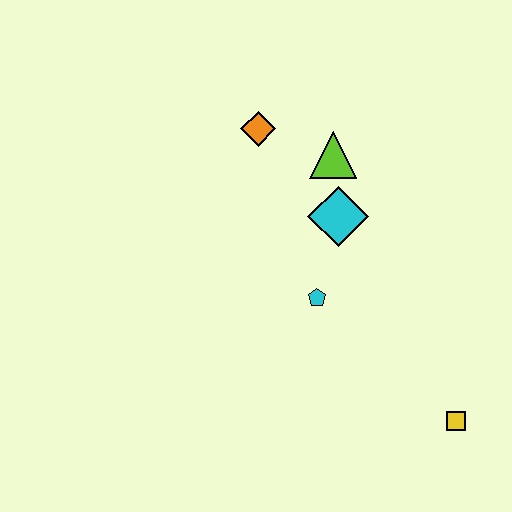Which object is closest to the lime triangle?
The cyan diamond is closest to the lime triangle.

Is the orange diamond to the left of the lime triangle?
Yes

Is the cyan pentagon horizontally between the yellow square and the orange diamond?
Yes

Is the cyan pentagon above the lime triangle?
No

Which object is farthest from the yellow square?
The orange diamond is farthest from the yellow square.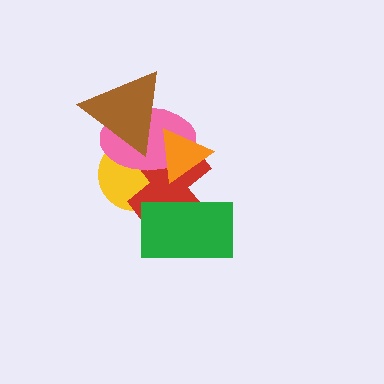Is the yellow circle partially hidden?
Yes, it is partially covered by another shape.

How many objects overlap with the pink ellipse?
4 objects overlap with the pink ellipse.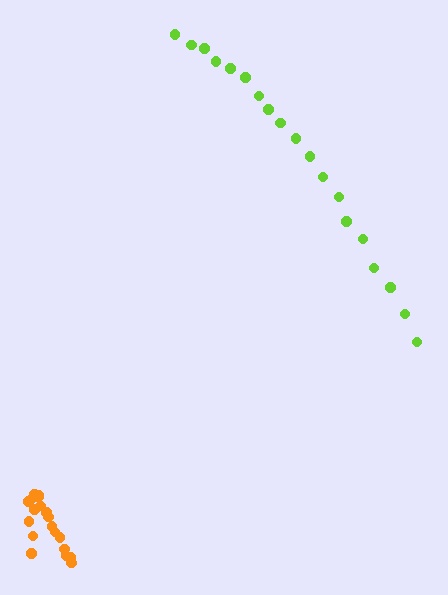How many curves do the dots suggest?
There are 2 distinct paths.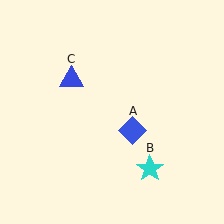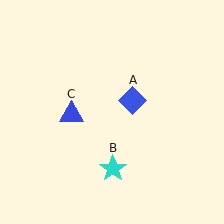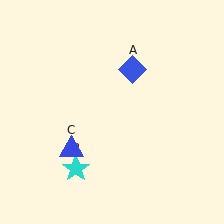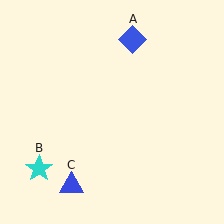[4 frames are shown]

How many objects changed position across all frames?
3 objects changed position: blue diamond (object A), cyan star (object B), blue triangle (object C).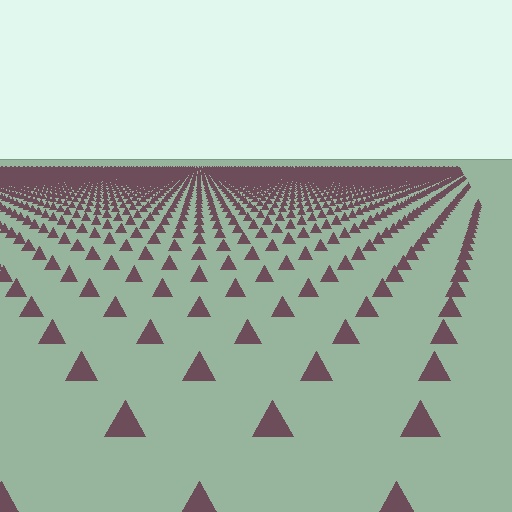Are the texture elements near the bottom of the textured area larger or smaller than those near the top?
Larger. Near the bottom, elements are closer to the viewer and appear at a bigger on-screen size.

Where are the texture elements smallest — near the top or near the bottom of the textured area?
Near the top.